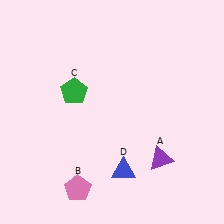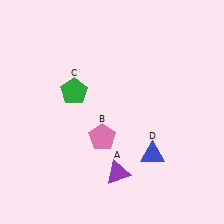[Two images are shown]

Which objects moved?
The objects that moved are: the purple triangle (A), the pink pentagon (B), the blue triangle (D).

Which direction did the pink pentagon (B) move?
The pink pentagon (B) moved up.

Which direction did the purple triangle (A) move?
The purple triangle (A) moved left.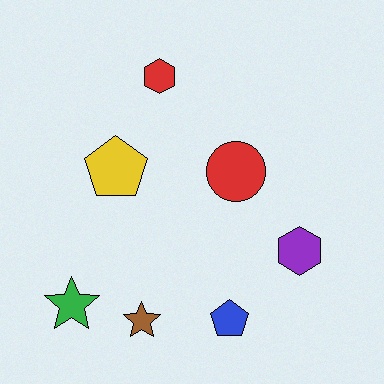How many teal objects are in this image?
There are no teal objects.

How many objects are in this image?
There are 7 objects.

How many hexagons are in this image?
There are 2 hexagons.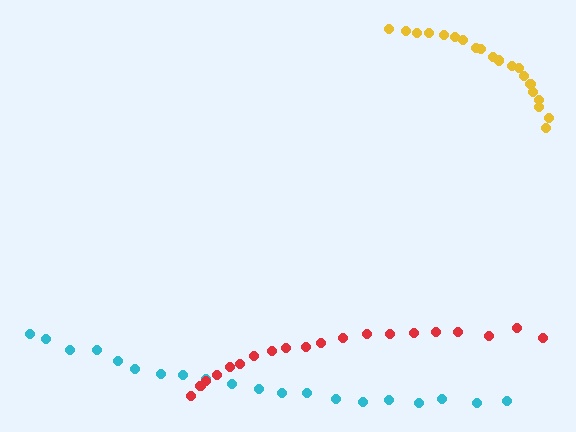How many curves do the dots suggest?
There are 3 distinct paths.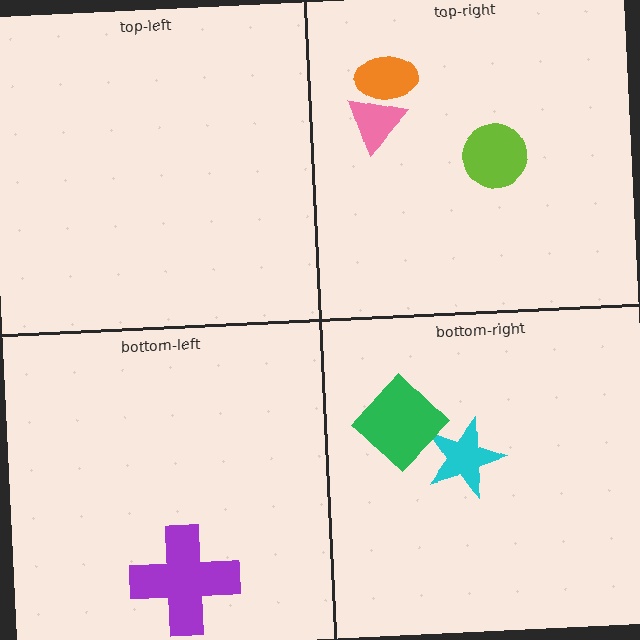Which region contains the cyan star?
The bottom-right region.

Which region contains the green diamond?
The bottom-right region.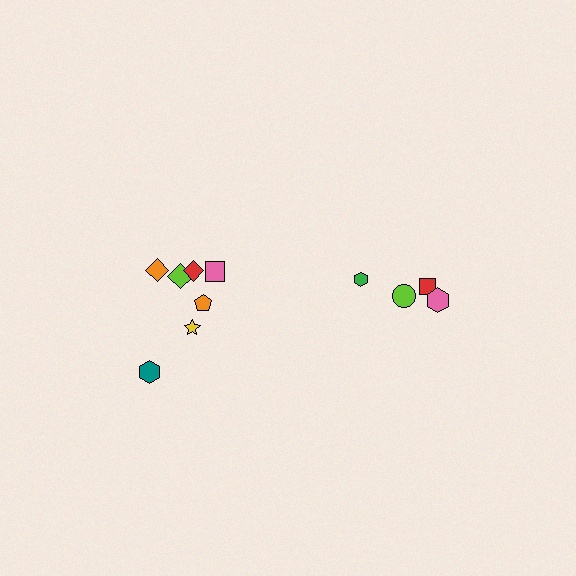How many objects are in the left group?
There are 7 objects.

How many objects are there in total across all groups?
There are 11 objects.